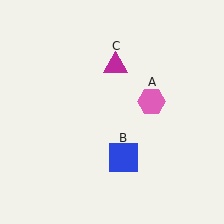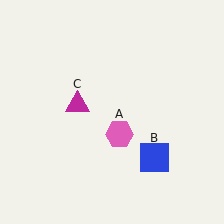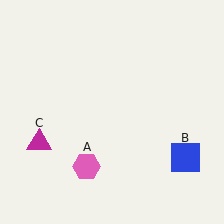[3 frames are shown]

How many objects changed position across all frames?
3 objects changed position: pink hexagon (object A), blue square (object B), magenta triangle (object C).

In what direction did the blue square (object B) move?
The blue square (object B) moved right.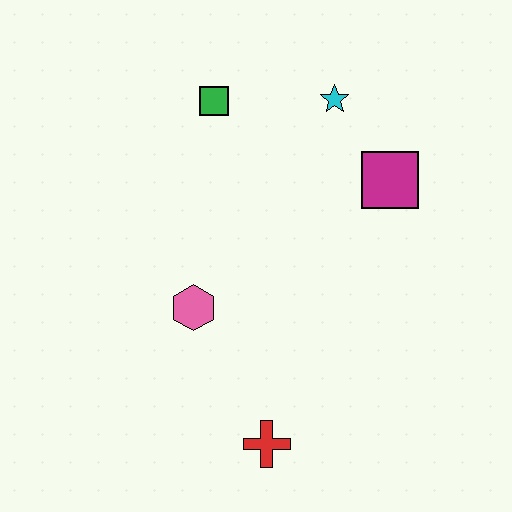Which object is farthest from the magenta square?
The red cross is farthest from the magenta square.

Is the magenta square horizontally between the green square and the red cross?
No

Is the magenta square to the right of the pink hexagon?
Yes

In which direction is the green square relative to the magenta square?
The green square is to the left of the magenta square.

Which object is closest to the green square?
The cyan star is closest to the green square.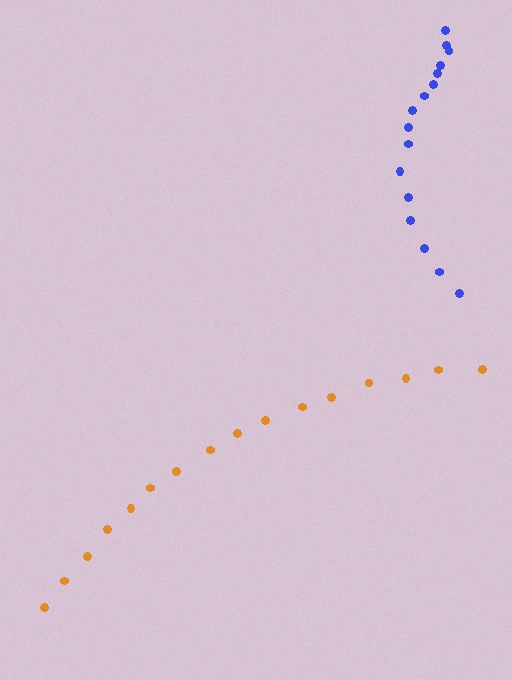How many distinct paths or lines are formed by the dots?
There are 2 distinct paths.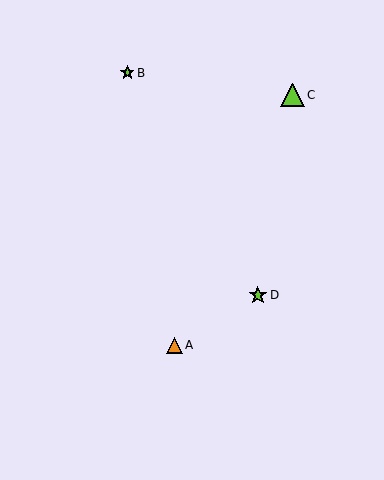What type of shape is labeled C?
Shape C is a lime triangle.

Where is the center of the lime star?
The center of the lime star is at (258, 295).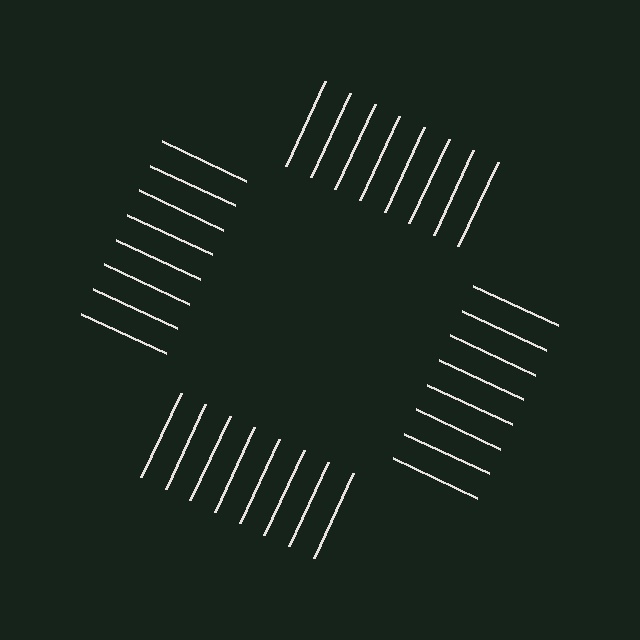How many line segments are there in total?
32 — 8 along each of the 4 edges.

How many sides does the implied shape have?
4 sides — the line-ends trace a square.